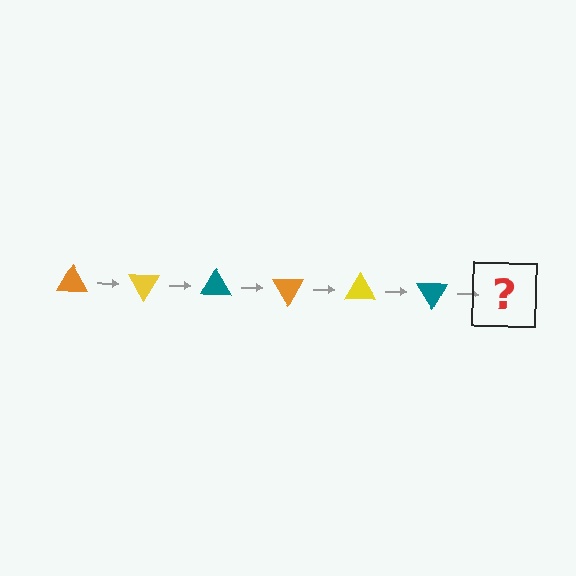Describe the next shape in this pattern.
It should be an orange triangle, rotated 360 degrees from the start.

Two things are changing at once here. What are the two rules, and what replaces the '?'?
The two rules are that it rotates 60 degrees each step and the color cycles through orange, yellow, and teal. The '?' should be an orange triangle, rotated 360 degrees from the start.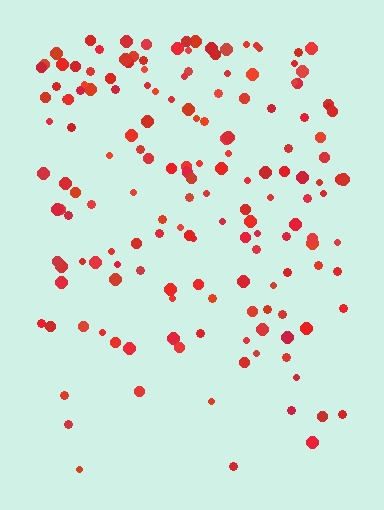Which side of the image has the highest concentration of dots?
The top.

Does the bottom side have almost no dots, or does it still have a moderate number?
Still a moderate number, just noticeably fewer than the top.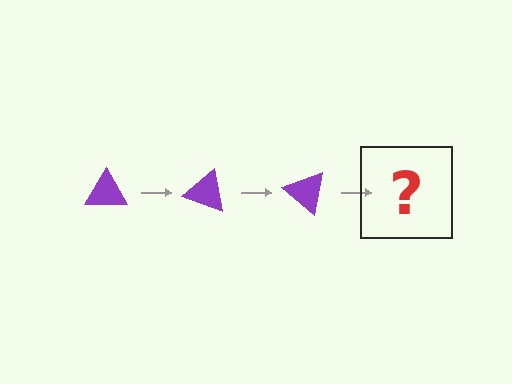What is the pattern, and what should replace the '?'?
The pattern is that the triangle rotates 20 degrees each step. The '?' should be a purple triangle rotated 60 degrees.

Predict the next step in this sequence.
The next step is a purple triangle rotated 60 degrees.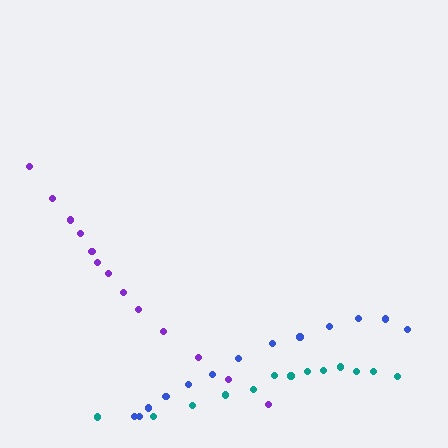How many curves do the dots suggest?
There are 3 distinct paths.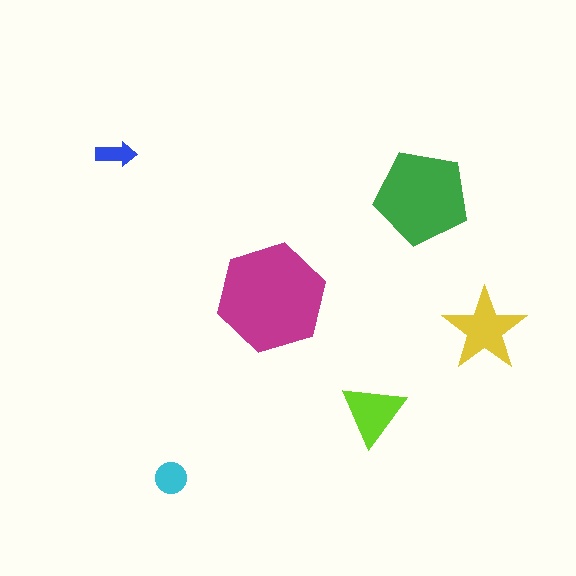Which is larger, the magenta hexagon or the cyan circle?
The magenta hexagon.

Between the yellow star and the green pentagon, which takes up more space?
The green pentagon.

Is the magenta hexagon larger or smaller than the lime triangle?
Larger.